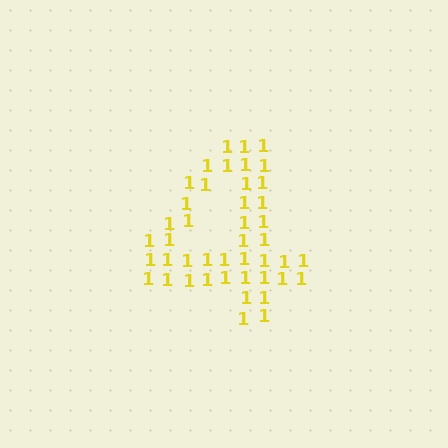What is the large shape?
The large shape is the digit 4.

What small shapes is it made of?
It is made of small digit 1's.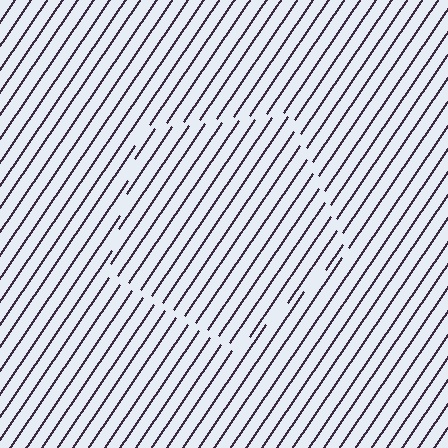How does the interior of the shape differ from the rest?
The interior of the shape contains the same grating, shifted by half a period — the contour is defined by the phase discontinuity where line-ends from the inner and outer gratings abut.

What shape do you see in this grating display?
An illusory pentagon. The interior of the shape contains the same grating, shifted by half a period — the contour is defined by the phase discontinuity where line-ends from the inner and outer gratings abut.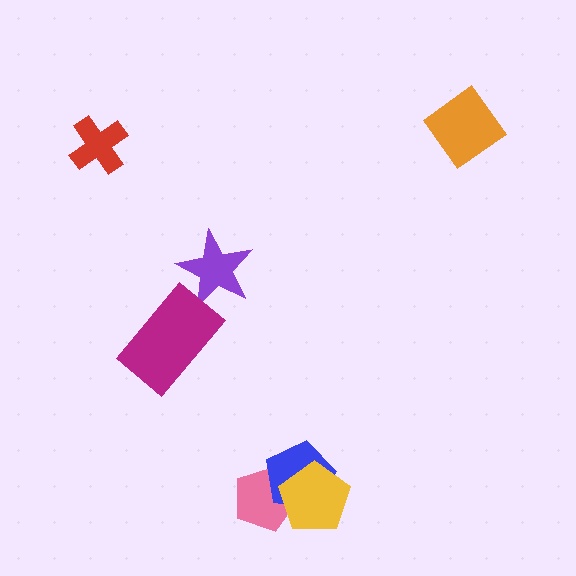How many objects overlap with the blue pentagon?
2 objects overlap with the blue pentagon.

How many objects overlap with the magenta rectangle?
0 objects overlap with the magenta rectangle.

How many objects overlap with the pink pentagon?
2 objects overlap with the pink pentagon.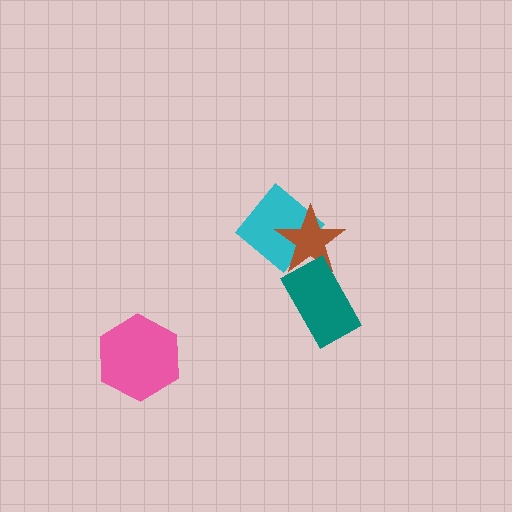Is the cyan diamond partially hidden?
Yes, it is partially covered by another shape.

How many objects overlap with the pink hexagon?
0 objects overlap with the pink hexagon.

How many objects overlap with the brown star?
2 objects overlap with the brown star.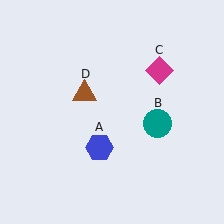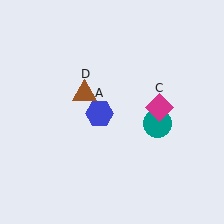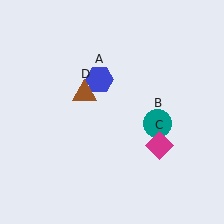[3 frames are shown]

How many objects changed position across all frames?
2 objects changed position: blue hexagon (object A), magenta diamond (object C).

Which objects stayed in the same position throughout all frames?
Teal circle (object B) and brown triangle (object D) remained stationary.